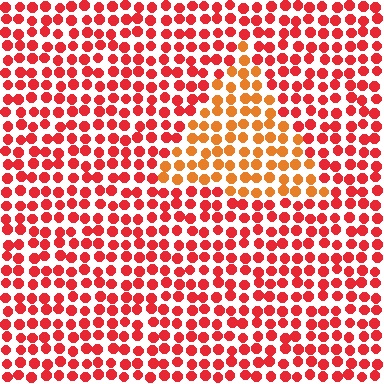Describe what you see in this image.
The image is filled with small red elements in a uniform arrangement. A triangle-shaped region is visible where the elements are tinted to a slightly different hue, forming a subtle color boundary.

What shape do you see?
I see a triangle.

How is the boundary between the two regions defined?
The boundary is defined purely by a slight shift in hue (about 31 degrees). Spacing, size, and orientation are identical on both sides.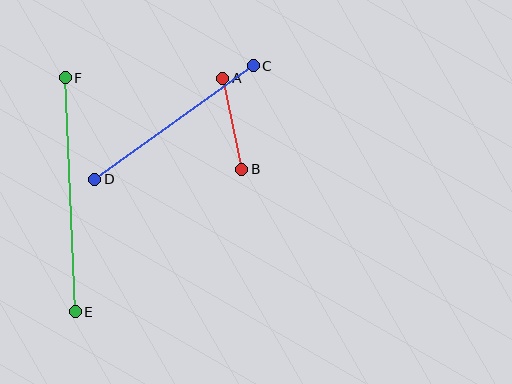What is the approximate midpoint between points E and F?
The midpoint is at approximately (70, 195) pixels.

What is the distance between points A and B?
The distance is approximately 93 pixels.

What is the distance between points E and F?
The distance is approximately 234 pixels.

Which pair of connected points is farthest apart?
Points E and F are farthest apart.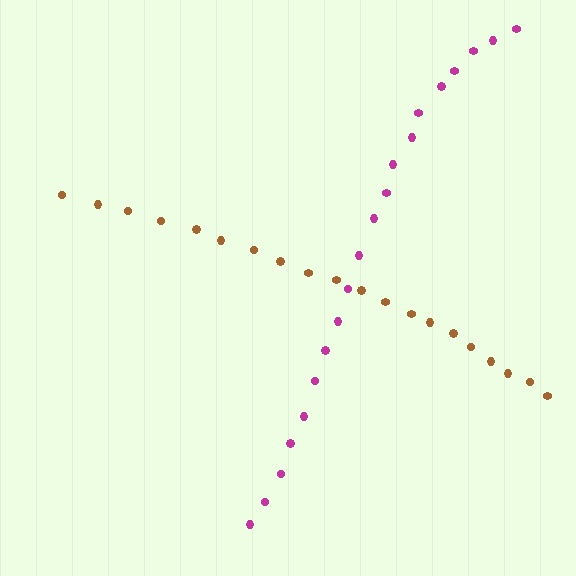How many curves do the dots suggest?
There are 2 distinct paths.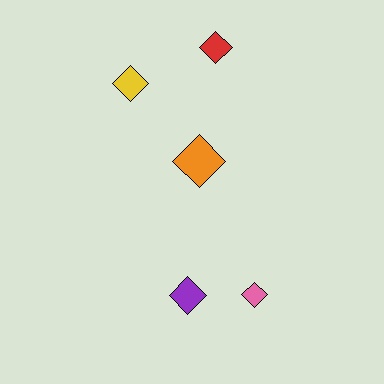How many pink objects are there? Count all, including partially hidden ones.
There is 1 pink object.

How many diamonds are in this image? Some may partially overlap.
There are 5 diamonds.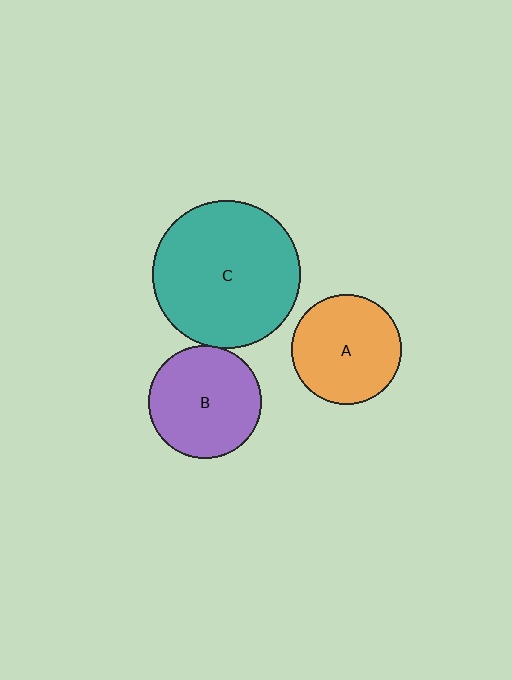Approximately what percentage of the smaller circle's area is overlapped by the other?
Approximately 5%.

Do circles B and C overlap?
Yes.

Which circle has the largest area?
Circle C (teal).